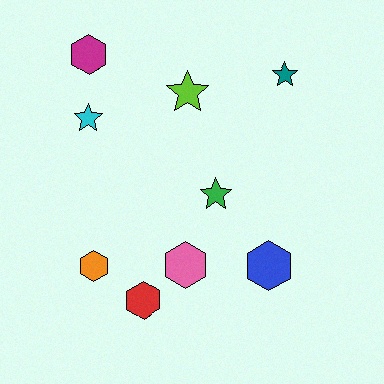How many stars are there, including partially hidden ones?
There are 4 stars.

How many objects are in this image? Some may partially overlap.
There are 9 objects.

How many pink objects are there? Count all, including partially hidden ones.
There is 1 pink object.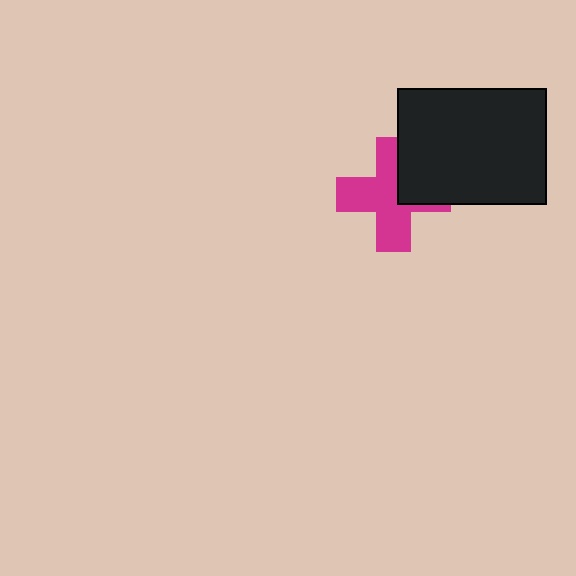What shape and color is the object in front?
The object in front is a black rectangle.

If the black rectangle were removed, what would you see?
You would see the complete magenta cross.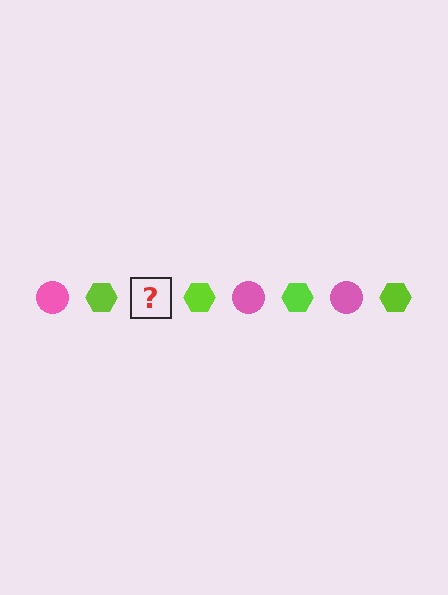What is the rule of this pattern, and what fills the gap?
The rule is that the pattern alternates between pink circle and lime hexagon. The gap should be filled with a pink circle.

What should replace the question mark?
The question mark should be replaced with a pink circle.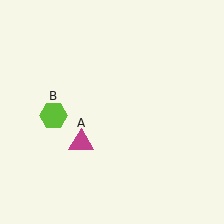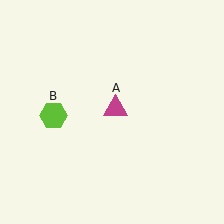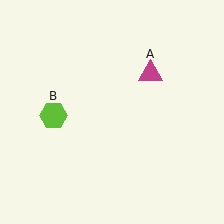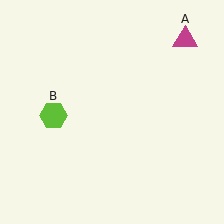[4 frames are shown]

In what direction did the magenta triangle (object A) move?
The magenta triangle (object A) moved up and to the right.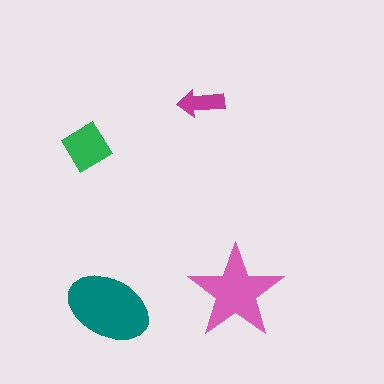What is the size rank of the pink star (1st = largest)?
2nd.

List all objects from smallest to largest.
The magenta arrow, the green diamond, the pink star, the teal ellipse.